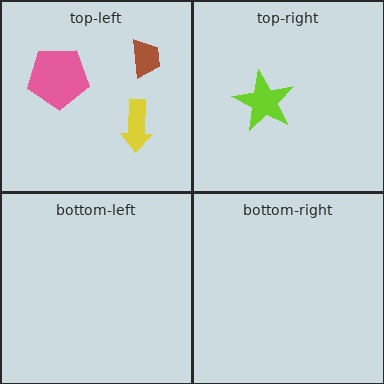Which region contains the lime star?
The top-right region.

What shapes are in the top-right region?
The lime star.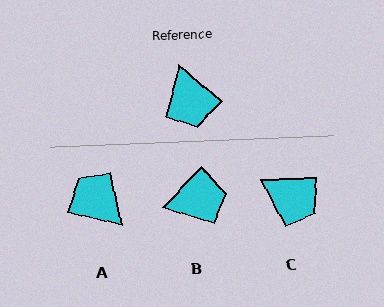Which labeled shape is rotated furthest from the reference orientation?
A, about 153 degrees away.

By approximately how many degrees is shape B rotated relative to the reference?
Approximately 87 degrees counter-clockwise.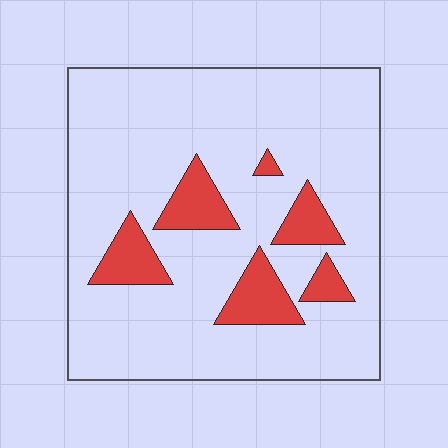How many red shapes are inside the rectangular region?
6.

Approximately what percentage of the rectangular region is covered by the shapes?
Approximately 15%.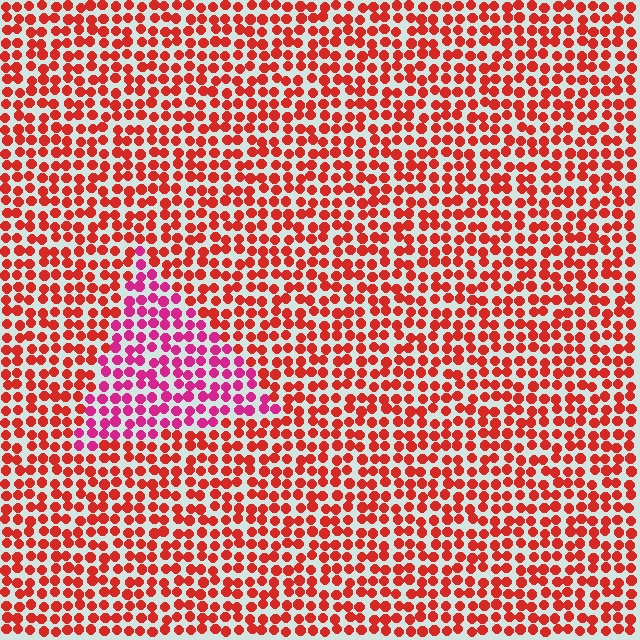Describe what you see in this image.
The image is filled with small red elements in a uniform arrangement. A triangle-shaped region is visible where the elements are tinted to a slightly different hue, forming a subtle color boundary.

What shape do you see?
I see a triangle.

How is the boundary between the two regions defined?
The boundary is defined purely by a slight shift in hue (about 37 degrees). Spacing, size, and orientation are identical on both sides.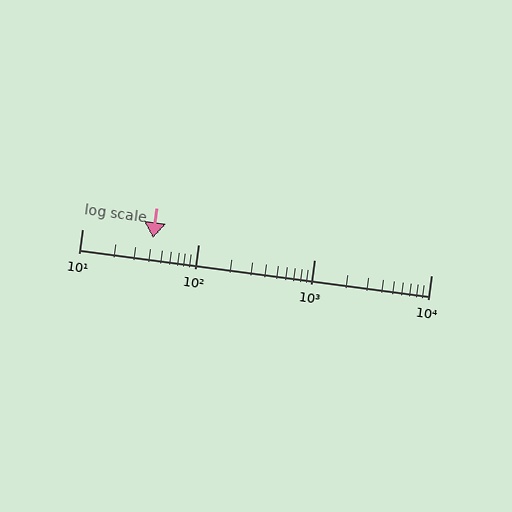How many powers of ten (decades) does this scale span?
The scale spans 3 decades, from 10 to 10000.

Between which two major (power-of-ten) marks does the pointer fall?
The pointer is between 10 and 100.